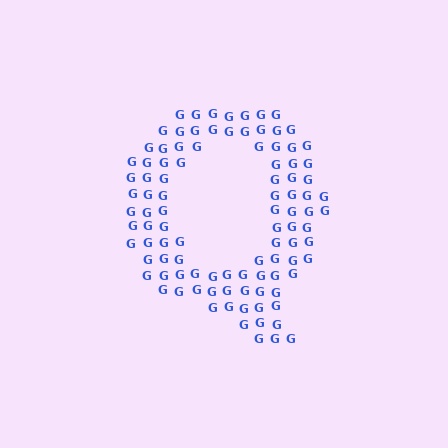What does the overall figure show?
The overall figure shows the letter Q.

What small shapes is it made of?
It is made of small letter G's.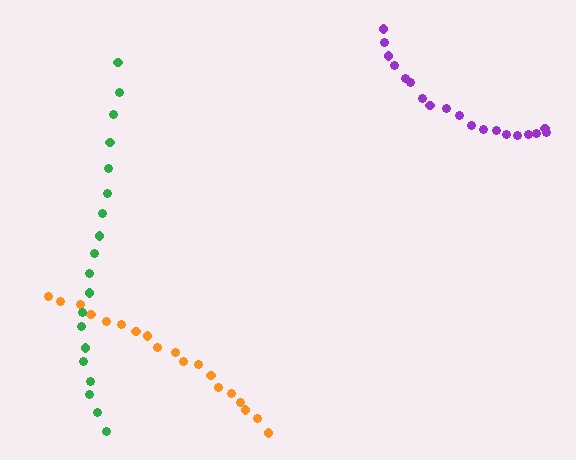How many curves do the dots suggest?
There are 3 distinct paths.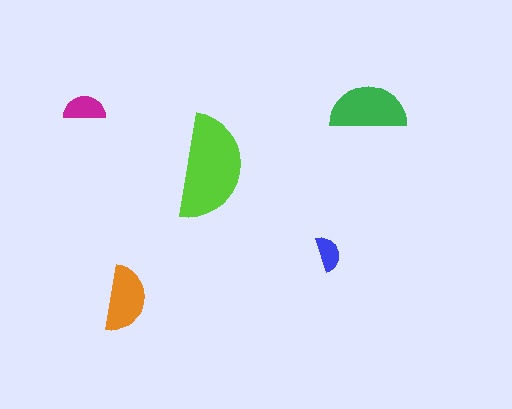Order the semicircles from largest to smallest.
the lime one, the green one, the orange one, the magenta one, the blue one.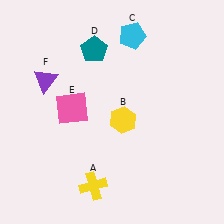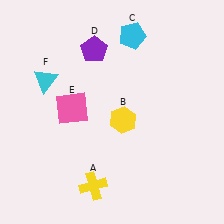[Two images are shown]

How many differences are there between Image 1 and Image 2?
There are 2 differences between the two images.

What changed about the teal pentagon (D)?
In Image 1, D is teal. In Image 2, it changed to purple.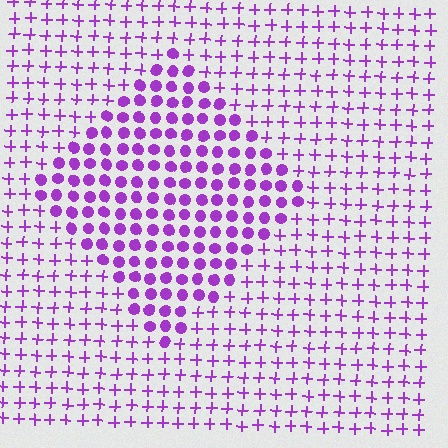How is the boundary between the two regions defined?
The boundary is defined by a change in element shape: circles inside vs. plus signs outside. All elements share the same color and spacing.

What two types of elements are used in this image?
The image uses circles inside the diamond region and plus signs outside it.